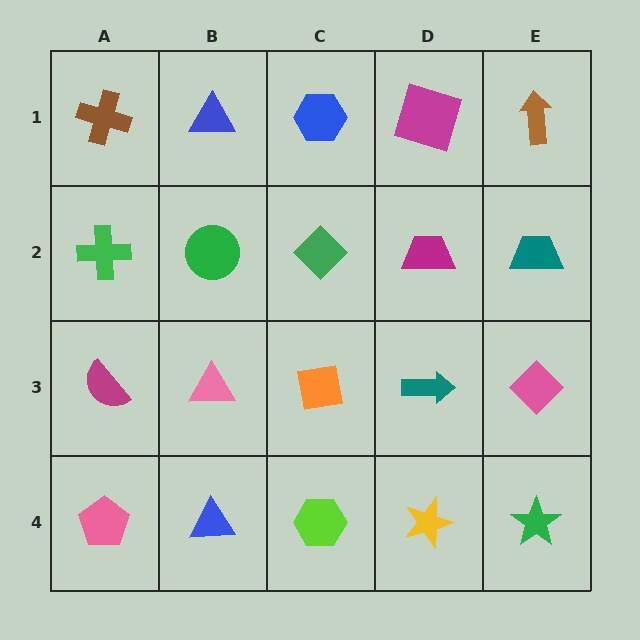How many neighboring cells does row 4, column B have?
3.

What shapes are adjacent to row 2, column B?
A blue triangle (row 1, column B), a pink triangle (row 3, column B), a green cross (row 2, column A), a green diamond (row 2, column C).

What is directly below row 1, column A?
A green cross.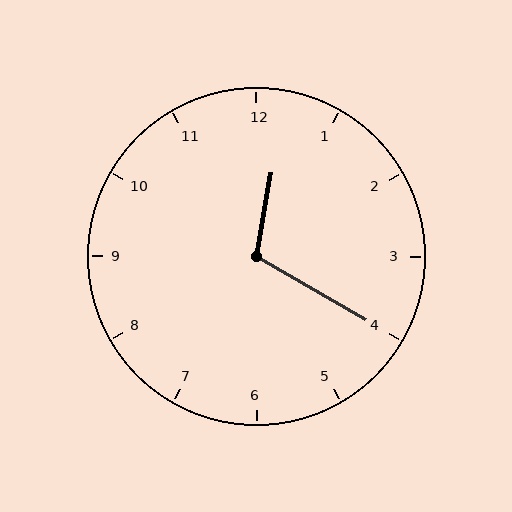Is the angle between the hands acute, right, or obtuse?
It is obtuse.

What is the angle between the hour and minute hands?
Approximately 110 degrees.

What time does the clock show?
12:20.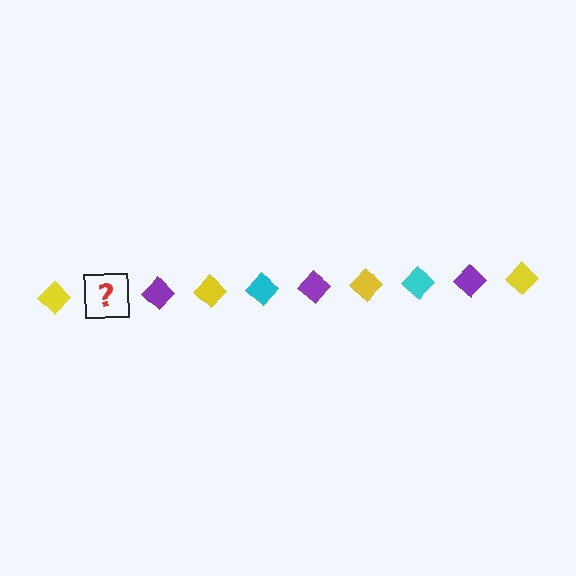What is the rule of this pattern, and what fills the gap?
The rule is that the pattern cycles through yellow, cyan, purple diamonds. The gap should be filled with a cyan diamond.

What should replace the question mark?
The question mark should be replaced with a cyan diamond.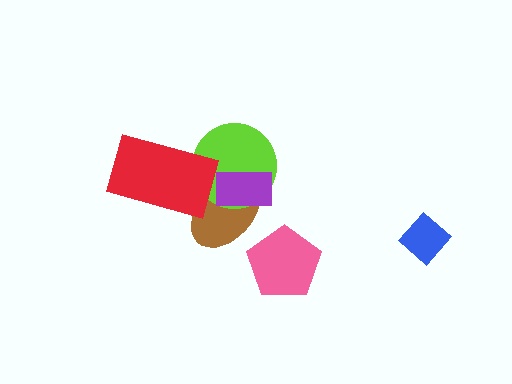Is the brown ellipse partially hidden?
Yes, it is partially covered by another shape.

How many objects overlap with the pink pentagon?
0 objects overlap with the pink pentagon.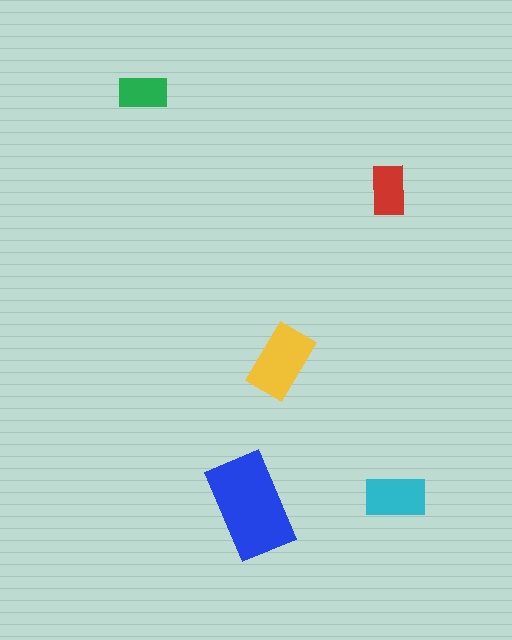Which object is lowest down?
The blue rectangle is bottommost.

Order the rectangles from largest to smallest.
the blue one, the yellow one, the cyan one, the red one, the green one.